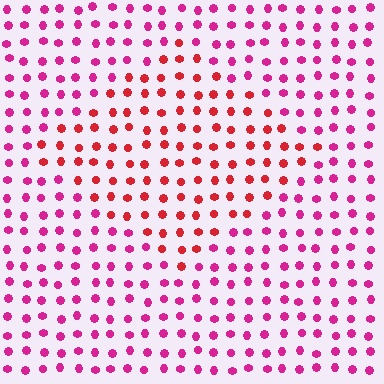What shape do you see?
I see a diamond.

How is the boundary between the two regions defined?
The boundary is defined purely by a slight shift in hue (about 33 degrees). Spacing, size, and orientation are identical on both sides.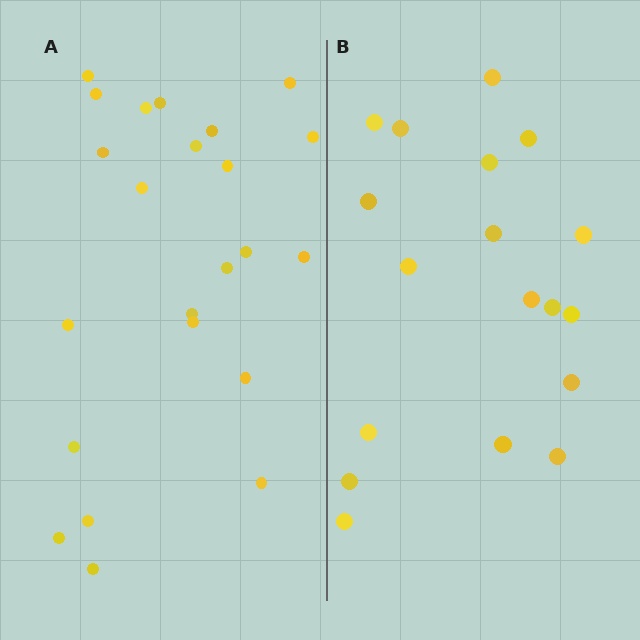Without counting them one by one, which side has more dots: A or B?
Region A (the left region) has more dots.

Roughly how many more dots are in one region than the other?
Region A has about 5 more dots than region B.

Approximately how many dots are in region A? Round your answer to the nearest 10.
About 20 dots. (The exact count is 23, which rounds to 20.)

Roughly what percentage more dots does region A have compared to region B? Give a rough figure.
About 30% more.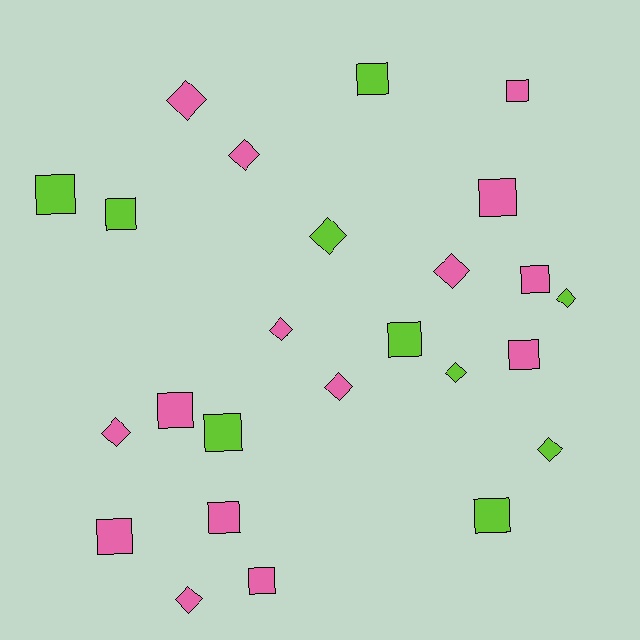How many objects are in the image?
There are 25 objects.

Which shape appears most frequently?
Square, with 14 objects.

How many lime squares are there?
There are 6 lime squares.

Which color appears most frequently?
Pink, with 15 objects.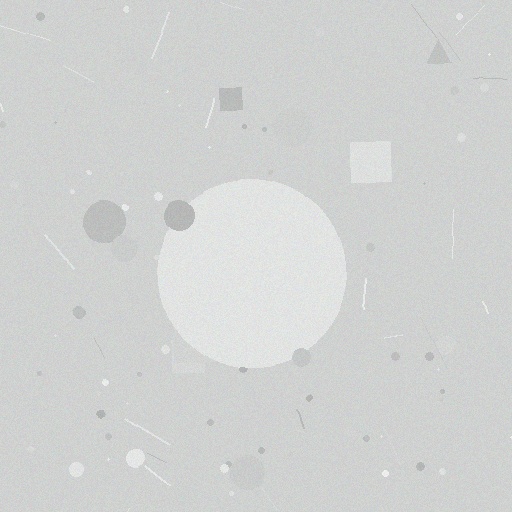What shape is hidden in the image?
A circle is hidden in the image.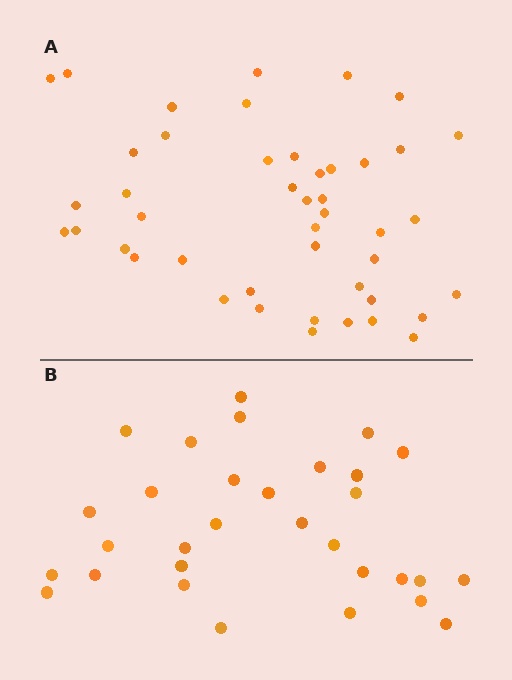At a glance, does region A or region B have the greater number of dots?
Region A (the top region) has more dots.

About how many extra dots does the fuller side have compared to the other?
Region A has approximately 15 more dots than region B.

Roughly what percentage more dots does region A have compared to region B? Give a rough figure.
About 45% more.